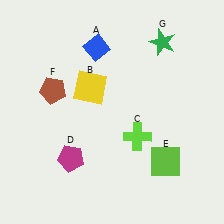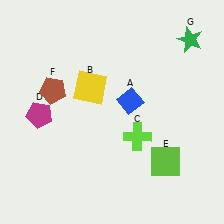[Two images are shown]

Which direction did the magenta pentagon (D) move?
The magenta pentagon (D) moved up.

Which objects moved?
The objects that moved are: the blue diamond (A), the magenta pentagon (D), the green star (G).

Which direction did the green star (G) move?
The green star (G) moved right.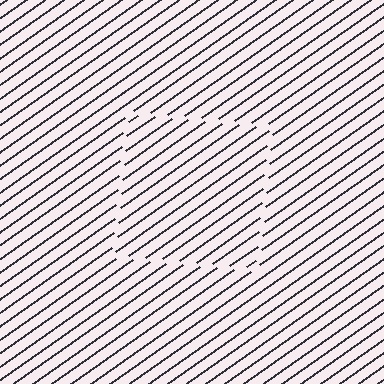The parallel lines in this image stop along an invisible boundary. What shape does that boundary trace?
An illusory square. The interior of the shape contains the same grating, shifted by half a period — the contour is defined by the phase discontinuity where line-ends from the inner and outer gratings abut.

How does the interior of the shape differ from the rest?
The interior of the shape contains the same grating, shifted by half a period — the contour is defined by the phase discontinuity where line-ends from the inner and outer gratings abut.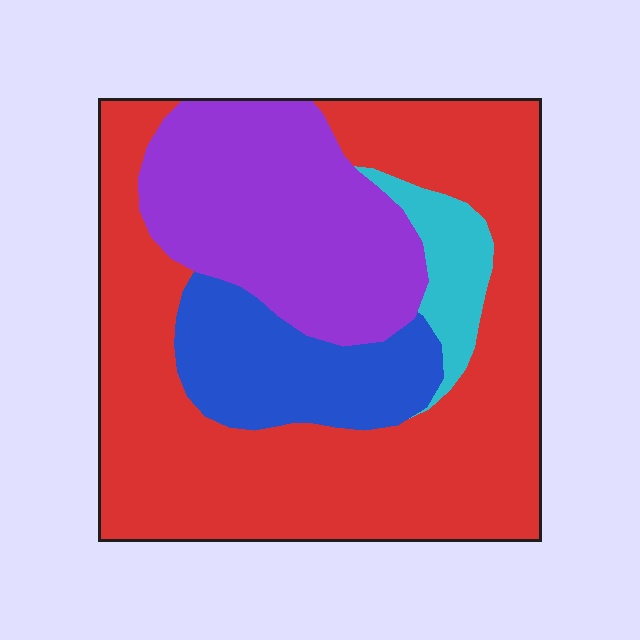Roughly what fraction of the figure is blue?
Blue covers roughly 15% of the figure.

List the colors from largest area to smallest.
From largest to smallest: red, purple, blue, cyan.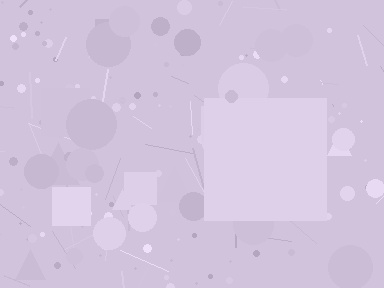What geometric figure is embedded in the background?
A square is embedded in the background.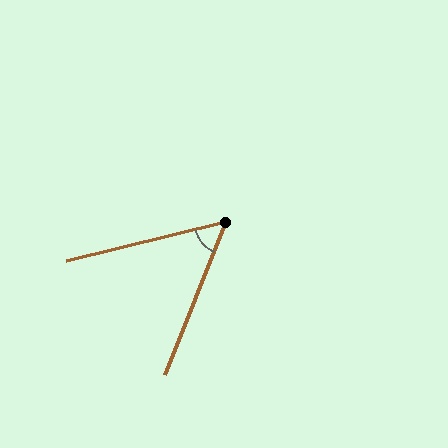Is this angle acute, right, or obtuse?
It is acute.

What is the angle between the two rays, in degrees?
Approximately 55 degrees.